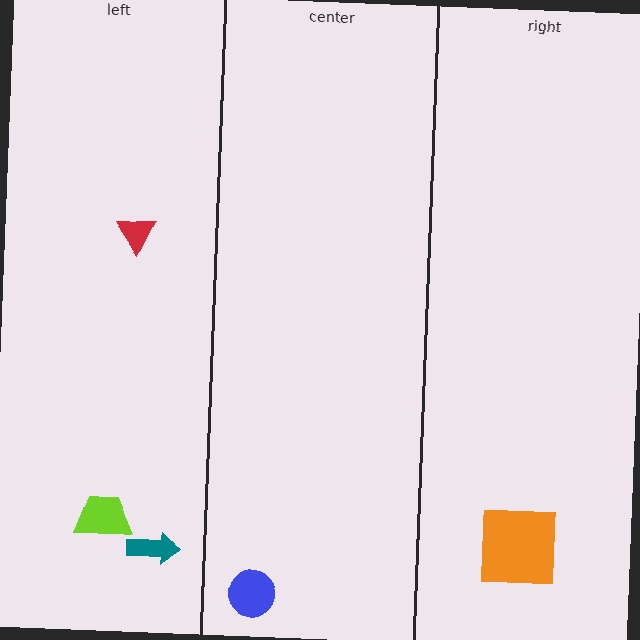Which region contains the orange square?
The right region.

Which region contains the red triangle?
The left region.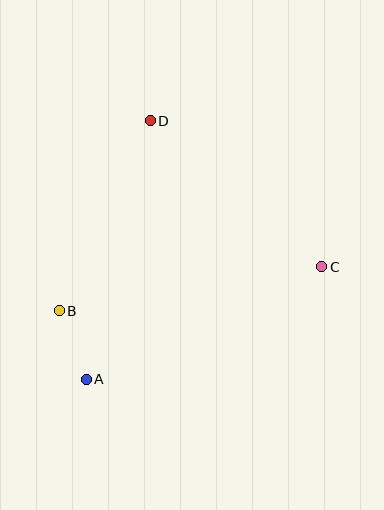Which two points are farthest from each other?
Points A and D are farthest from each other.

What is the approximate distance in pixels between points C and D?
The distance between C and D is approximately 226 pixels.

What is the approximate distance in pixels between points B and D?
The distance between B and D is approximately 211 pixels.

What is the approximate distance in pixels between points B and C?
The distance between B and C is approximately 266 pixels.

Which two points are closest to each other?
Points A and B are closest to each other.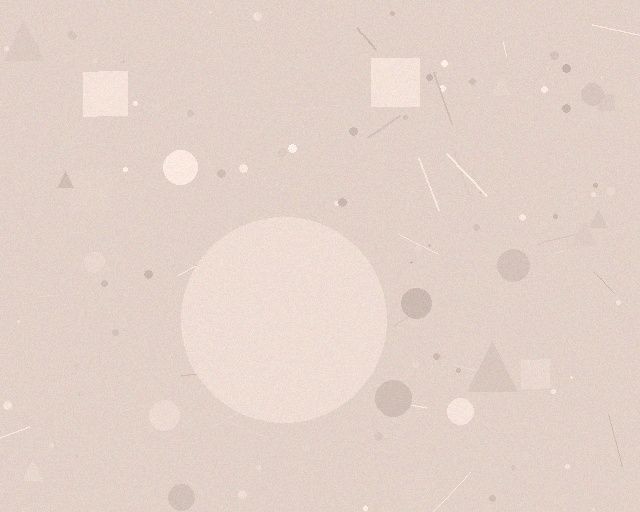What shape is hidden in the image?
A circle is hidden in the image.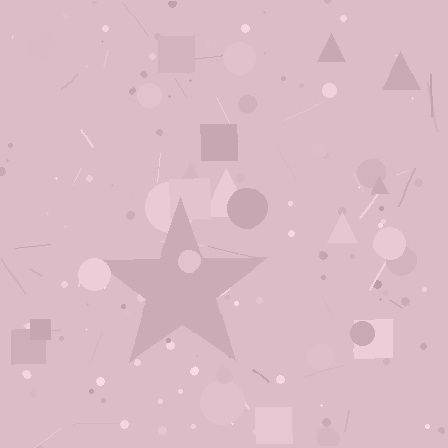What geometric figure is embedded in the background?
A star is embedded in the background.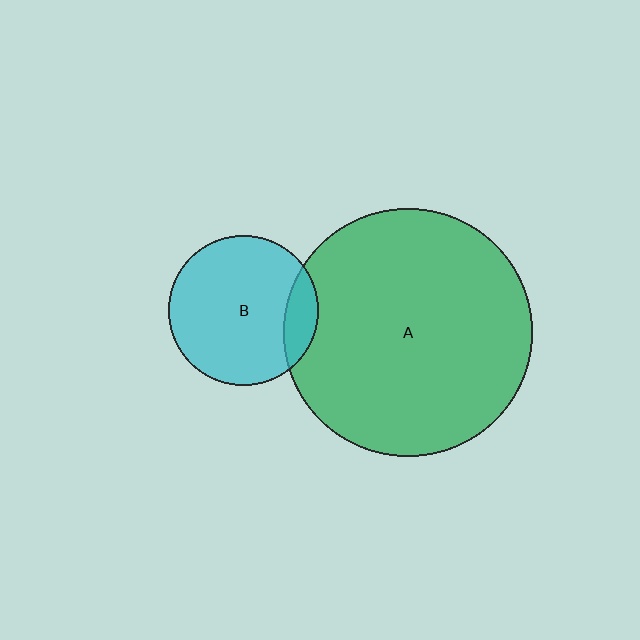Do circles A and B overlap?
Yes.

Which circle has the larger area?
Circle A (green).